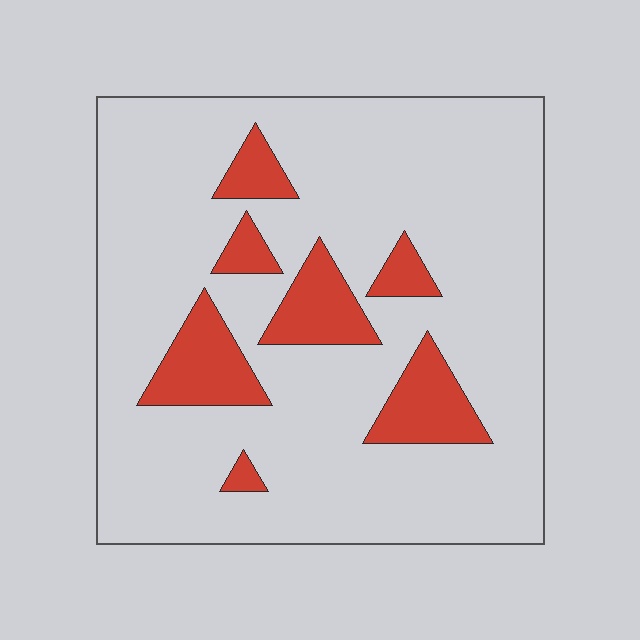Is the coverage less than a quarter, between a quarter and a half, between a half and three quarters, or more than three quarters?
Less than a quarter.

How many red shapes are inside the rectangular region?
7.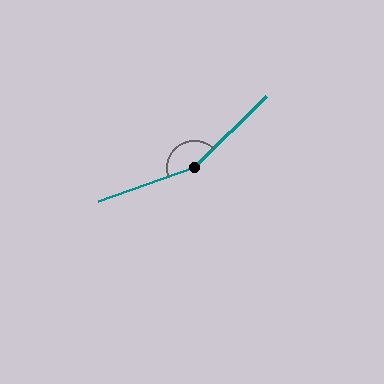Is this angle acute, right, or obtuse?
It is obtuse.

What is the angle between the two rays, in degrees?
Approximately 155 degrees.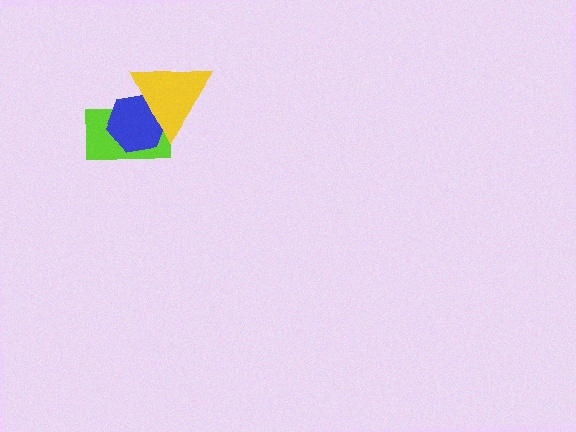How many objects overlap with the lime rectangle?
2 objects overlap with the lime rectangle.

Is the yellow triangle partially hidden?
No, no other shape covers it.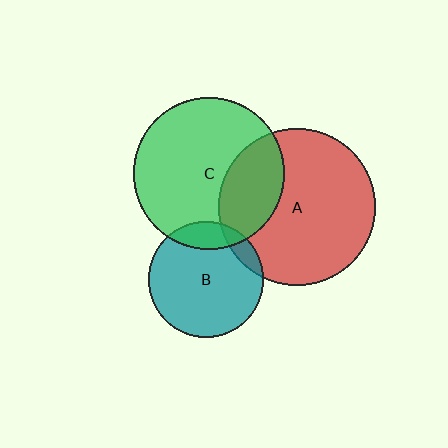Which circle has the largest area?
Circle A (red).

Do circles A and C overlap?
Yes.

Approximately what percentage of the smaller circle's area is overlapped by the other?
Approximately 30%.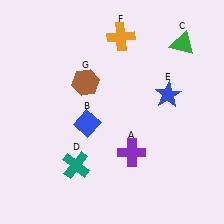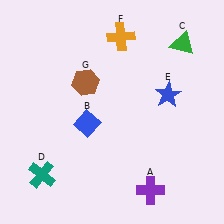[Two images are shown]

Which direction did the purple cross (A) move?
The purple cross (A) moved down.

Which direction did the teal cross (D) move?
The teal cross (D) moved left.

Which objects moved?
The objects that moved are: the purple cross (A), the teal cross (D).